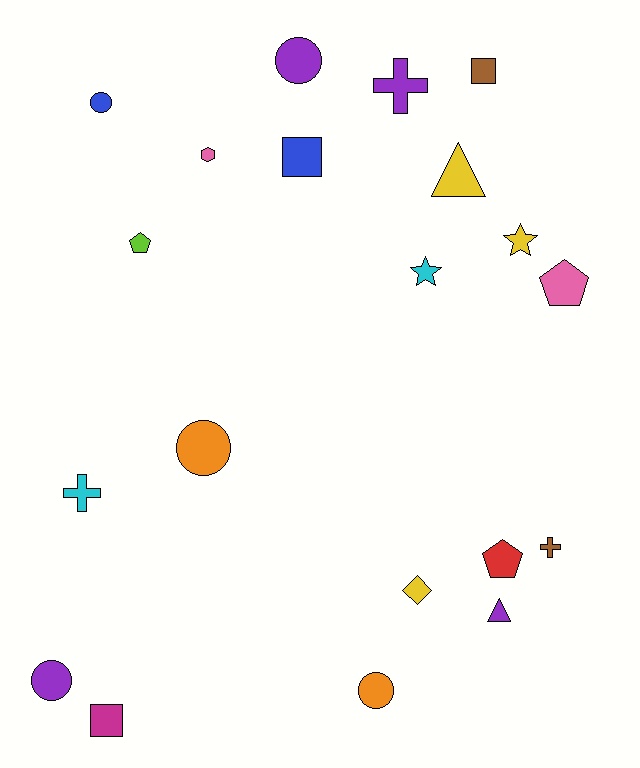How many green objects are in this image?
There are no green objects.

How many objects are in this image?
There are 20 objects.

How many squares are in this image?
There are 3 squares.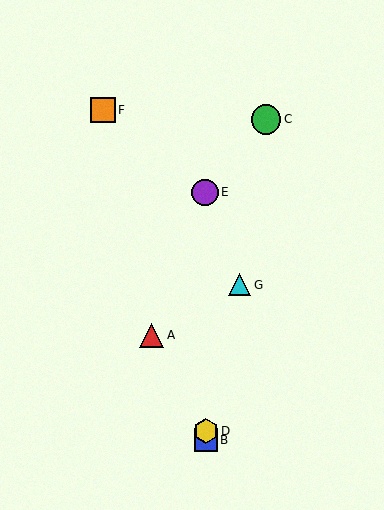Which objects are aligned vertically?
Objects B, D, E are aligned vertically.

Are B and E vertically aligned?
Yes, both are at x≈206.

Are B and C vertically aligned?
No, B is at x≈206 and C is at x≈267.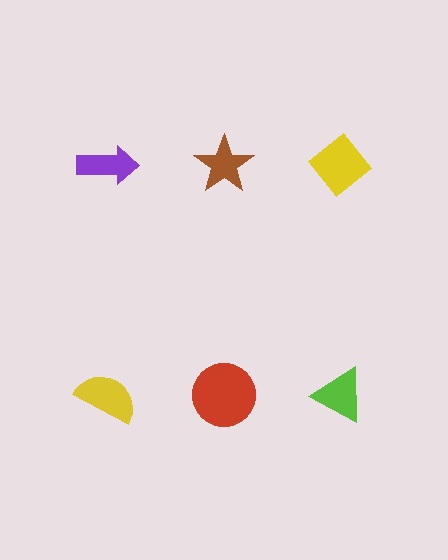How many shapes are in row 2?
3 shapes.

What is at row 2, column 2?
A red circle.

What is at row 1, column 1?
A purple arrow.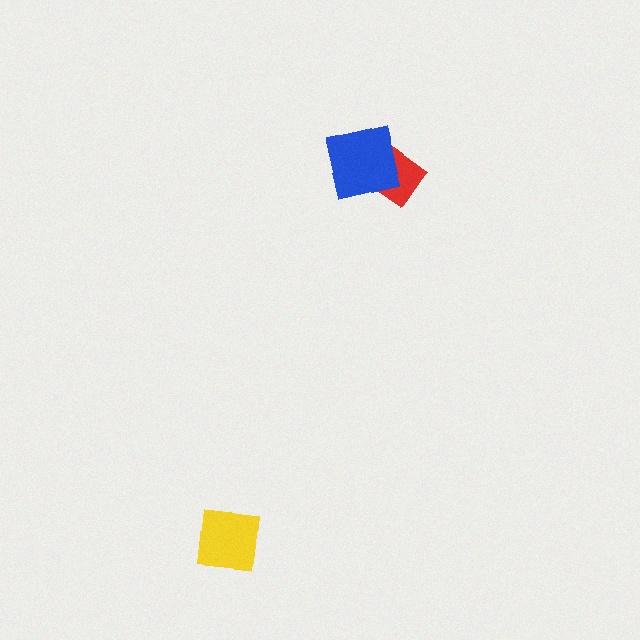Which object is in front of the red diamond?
The blue square is in front of the red diamond.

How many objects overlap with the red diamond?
1 object overlaps with the red diamond.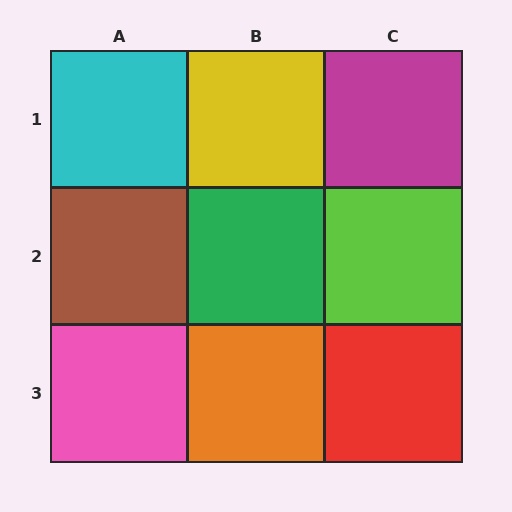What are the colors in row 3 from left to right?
Pink, orange, red.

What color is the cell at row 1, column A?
Cyan.